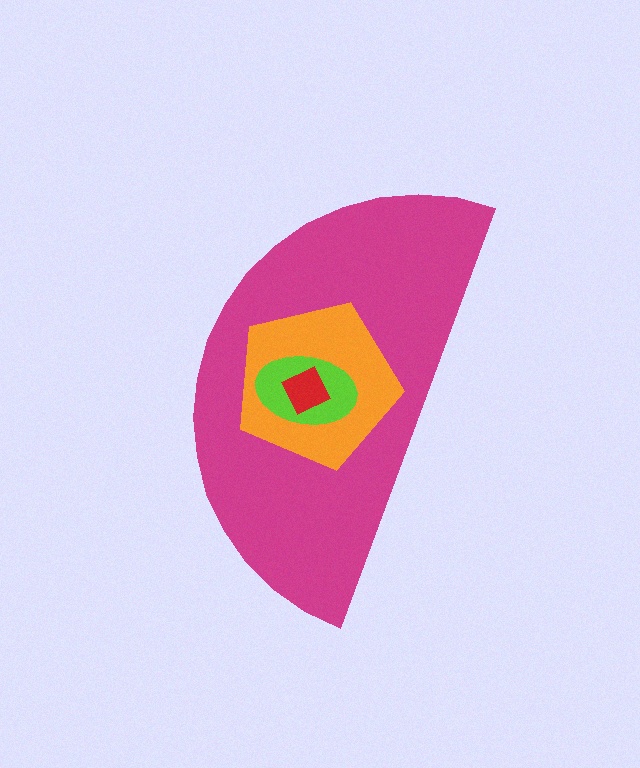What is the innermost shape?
The red square.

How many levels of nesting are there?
4.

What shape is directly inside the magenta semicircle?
The orange pentagon.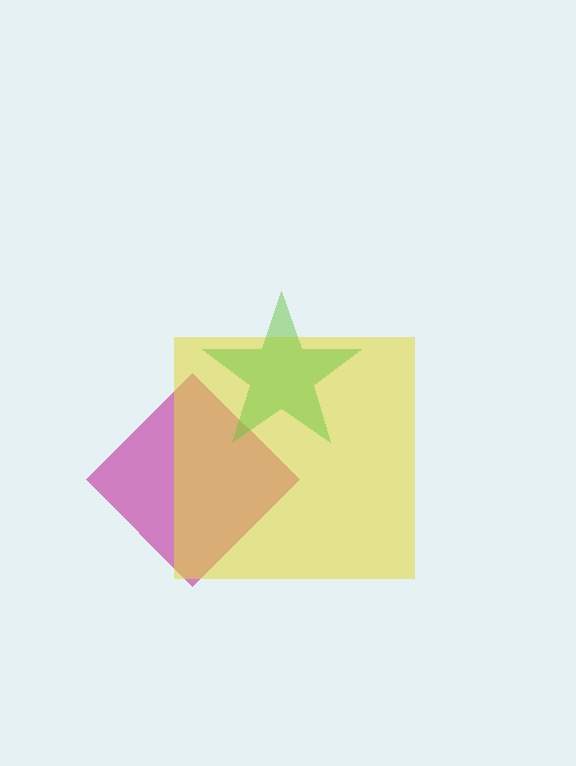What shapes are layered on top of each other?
The layered shapes are: a magenta diamond, a yellow square, a lime star.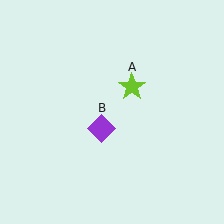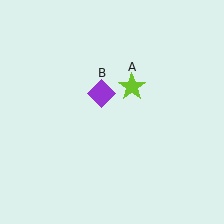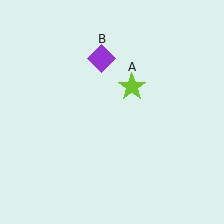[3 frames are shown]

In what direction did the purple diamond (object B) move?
The purple diamond (object B) moved up.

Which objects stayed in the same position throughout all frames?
Lime star (object A) remained stationary.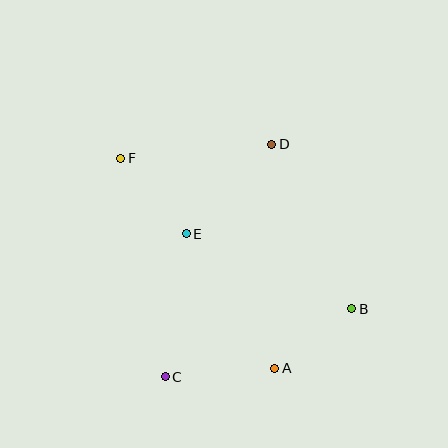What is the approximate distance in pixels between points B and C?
The distance between B and C is approximately 198 pixels.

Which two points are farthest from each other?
Points B and F are farthest from each other.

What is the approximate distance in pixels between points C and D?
The distance between C and D is approximately 256 pixels.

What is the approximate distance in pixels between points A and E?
The distance between A and E is approximately 161 pixels.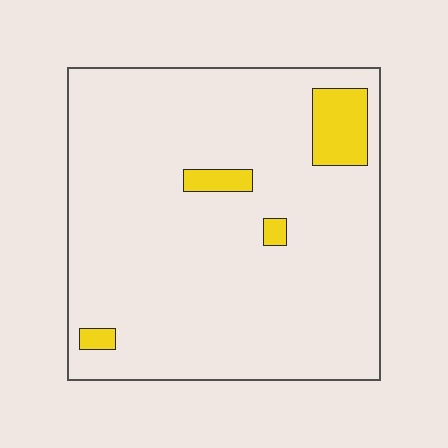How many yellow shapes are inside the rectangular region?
4.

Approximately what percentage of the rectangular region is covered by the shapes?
Approximately 10%.